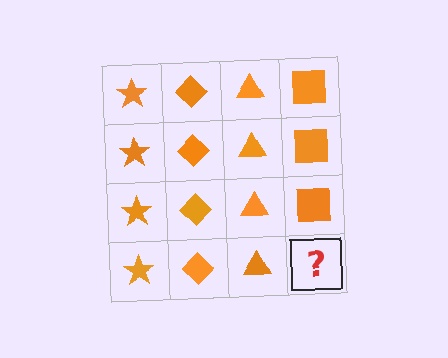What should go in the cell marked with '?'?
The missing cell should contain an orange square.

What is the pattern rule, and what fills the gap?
The rule is that each column has a consistent shape. The gap should be filled with an orange square.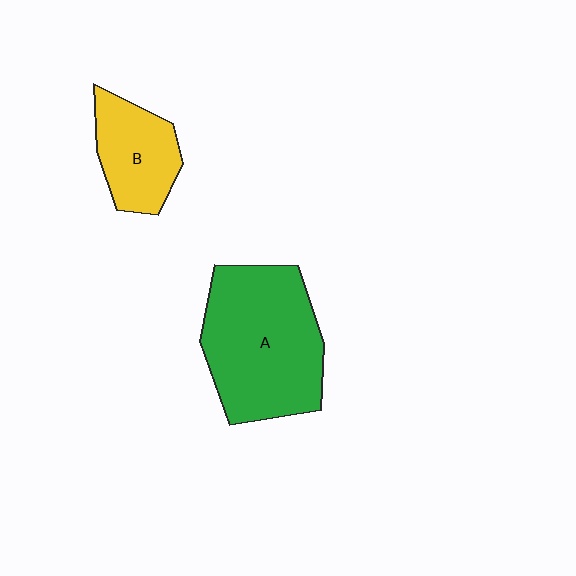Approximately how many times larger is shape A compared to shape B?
Approximately 2.1 times.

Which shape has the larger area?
Shape A (green).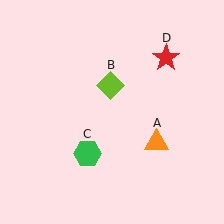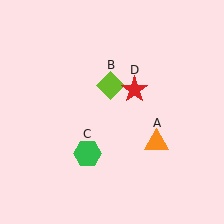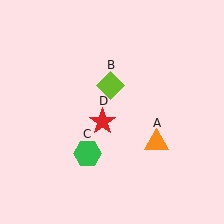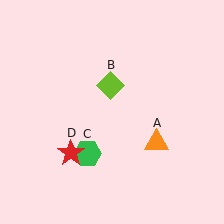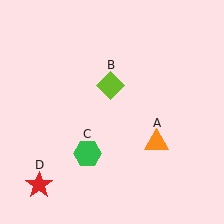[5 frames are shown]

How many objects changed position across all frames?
1 object changed position: red star (object D).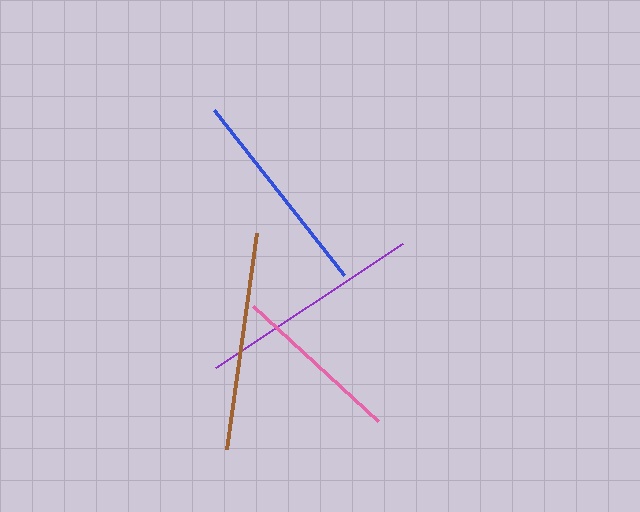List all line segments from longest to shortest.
From longest to shortest: purple, brown, blue, pink.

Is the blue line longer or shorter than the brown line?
The brown line is longer than the blue line.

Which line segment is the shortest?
The pink line is the shortest at approximately 170 pixels.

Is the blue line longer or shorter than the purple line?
The purple line is longer than the blue line.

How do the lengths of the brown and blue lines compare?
The brown and blue lines are approximately the same length.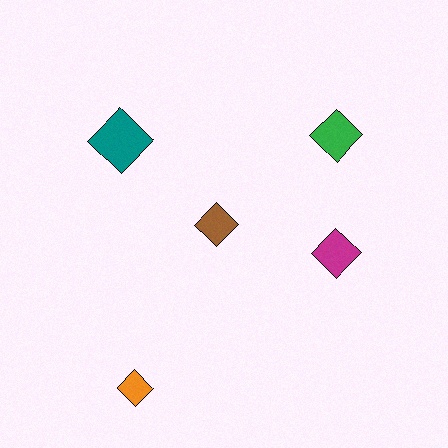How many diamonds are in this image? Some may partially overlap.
There are 5 diamonds.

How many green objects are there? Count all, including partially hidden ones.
There is 1 green object.